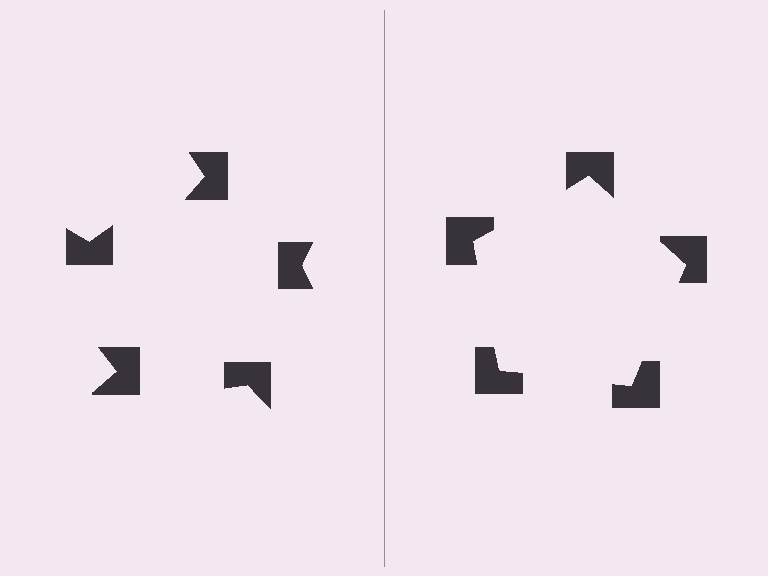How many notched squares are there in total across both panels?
10 — 5 on each side.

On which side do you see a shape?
An illusory pentagon appears on the right side. On the left side the wedge cuts are rotated, so no coherent shape forms.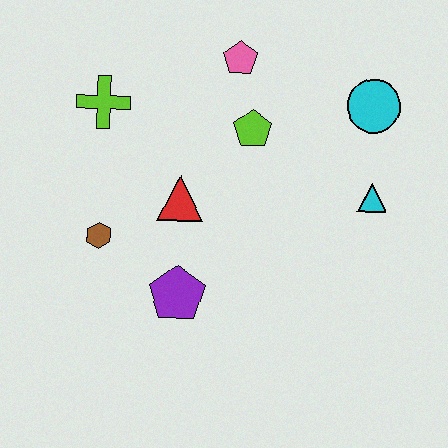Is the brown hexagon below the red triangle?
Yes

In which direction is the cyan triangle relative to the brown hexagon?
The cyan triangle is to the right of the brown hexagon.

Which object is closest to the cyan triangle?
The cyan circle is closest to the cyan triangle.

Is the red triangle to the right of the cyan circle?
No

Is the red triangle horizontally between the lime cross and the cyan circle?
Yes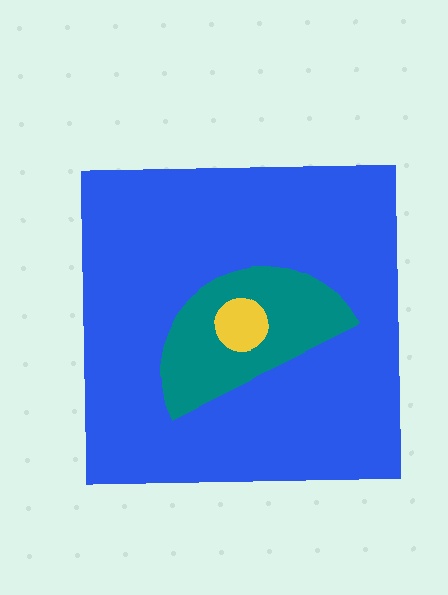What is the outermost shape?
The blue square.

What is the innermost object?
The yellow circle.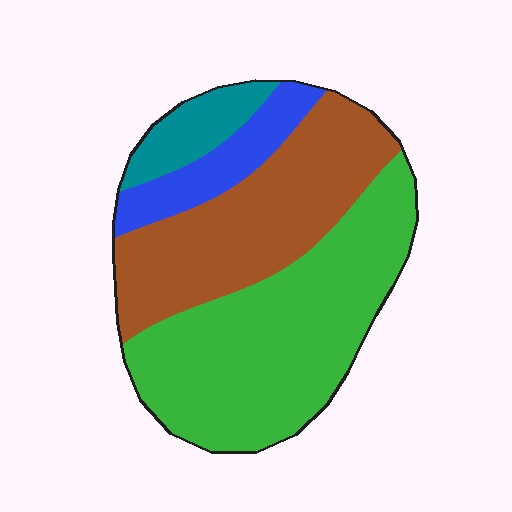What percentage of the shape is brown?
Brown takes up between a quarter and a half of the shape.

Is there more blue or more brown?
Brown.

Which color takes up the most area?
Green, at roughly 45%.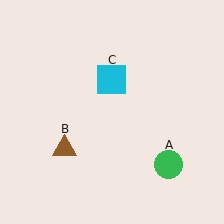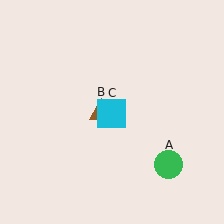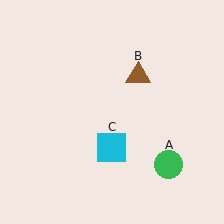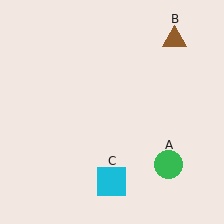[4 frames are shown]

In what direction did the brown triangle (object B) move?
The brown triangle (object B) moved up and to the right.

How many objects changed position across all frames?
2 objects changed position: brown triangle (object B), cyan square (object C).